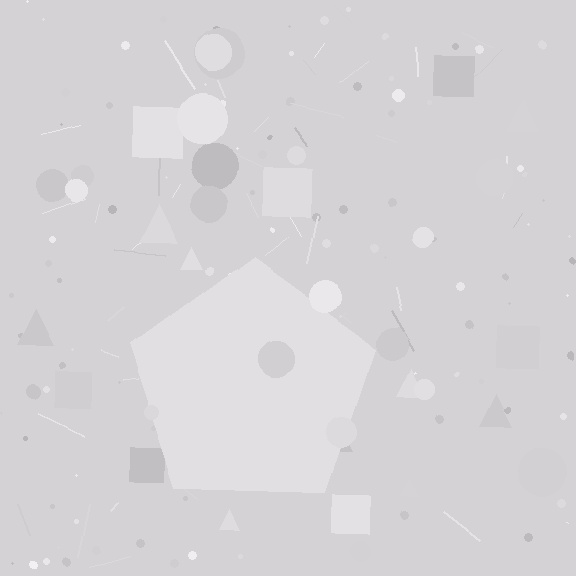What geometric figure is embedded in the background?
A pentagon is embedded in the background.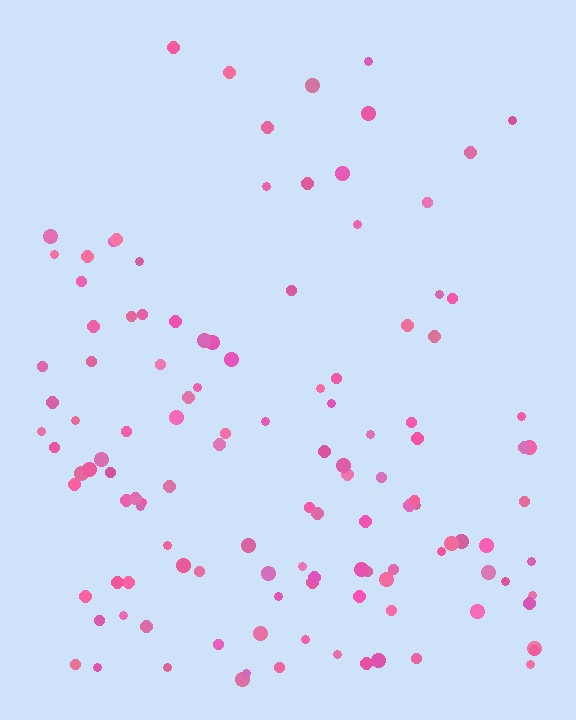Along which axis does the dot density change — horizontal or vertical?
Vertical.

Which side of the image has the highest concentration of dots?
The bottom.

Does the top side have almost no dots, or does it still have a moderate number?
Still a moderate number, just noticeably fewer than the bottom.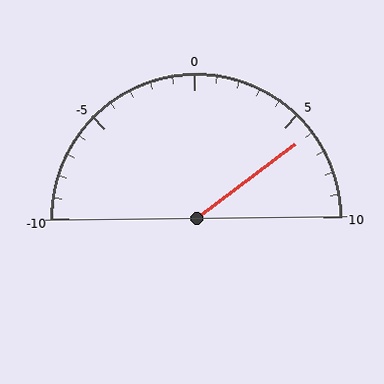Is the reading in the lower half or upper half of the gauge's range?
The reading is in the upper half of the range (-10 to 10).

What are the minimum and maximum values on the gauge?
The gauge ranges from -10 to 10.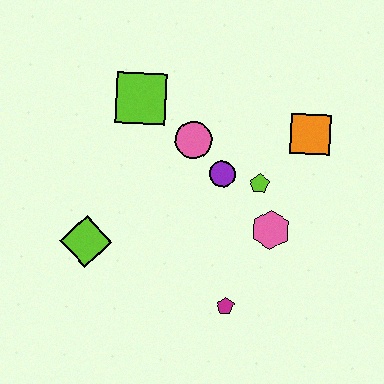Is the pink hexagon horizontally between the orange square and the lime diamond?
Yes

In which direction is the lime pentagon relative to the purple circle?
The lime pentagon is to the right of the purple circle.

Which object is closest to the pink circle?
The purple circle is closest to the pink circle.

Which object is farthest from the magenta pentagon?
The lime square is farthest from the magenta pentagon.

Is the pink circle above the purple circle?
Yes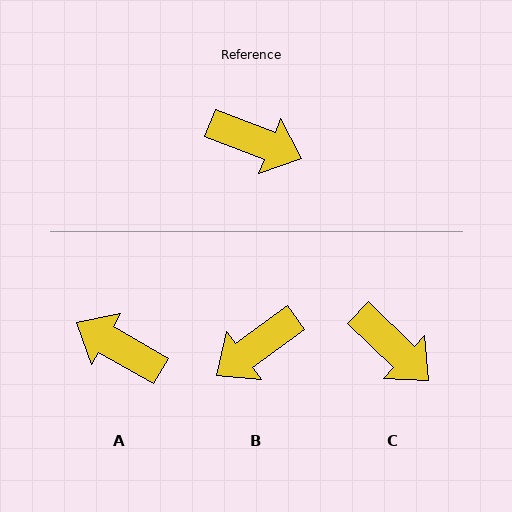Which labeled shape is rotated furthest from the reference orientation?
A, about 172 degrees away.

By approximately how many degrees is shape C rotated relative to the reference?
Approximately 23 degrees clockwise.